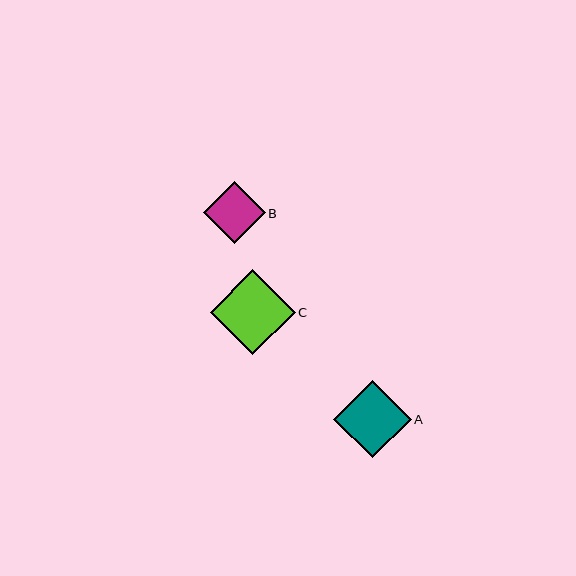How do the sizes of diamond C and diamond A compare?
Diamond C and diamond A are approximately the same size.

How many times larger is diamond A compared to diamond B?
Diamond A is approximately 1.3 times the size of diamond B.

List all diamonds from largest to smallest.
From largest to smallest: C, A, B.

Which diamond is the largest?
Diamond C is the largest with a size of approximately 85 pixels.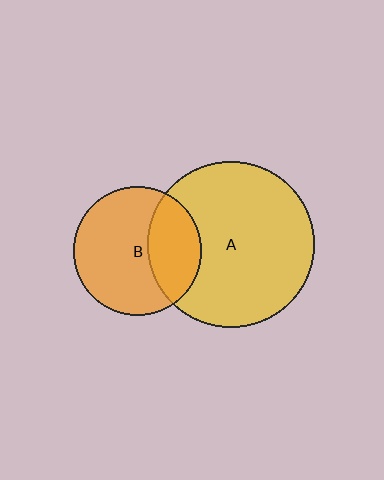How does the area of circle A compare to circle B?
Approximately 1.7 times.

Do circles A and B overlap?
Yes.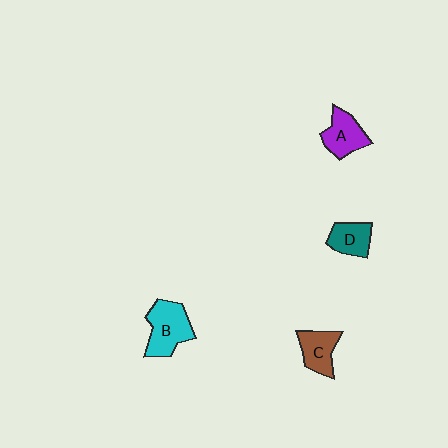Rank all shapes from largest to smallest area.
From largest to smallest: B (cyan), A (purple), C (brown), D (teal).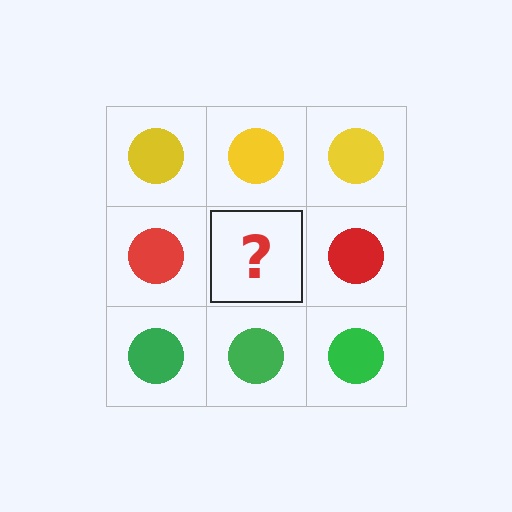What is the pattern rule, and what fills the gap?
The rule is that each row has a consistent color. The gap should be filled with a red circle.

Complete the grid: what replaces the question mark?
The question mark should be replaced with a red circle.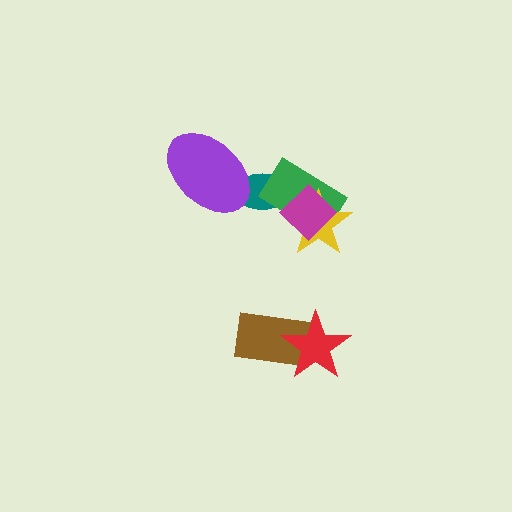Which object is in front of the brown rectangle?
The red star is in front of the brown rectangle.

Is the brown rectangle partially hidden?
Yes, it is partially covered by another shape.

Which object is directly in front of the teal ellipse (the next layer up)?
The green rectangle is directly in front of the teal ellipse.